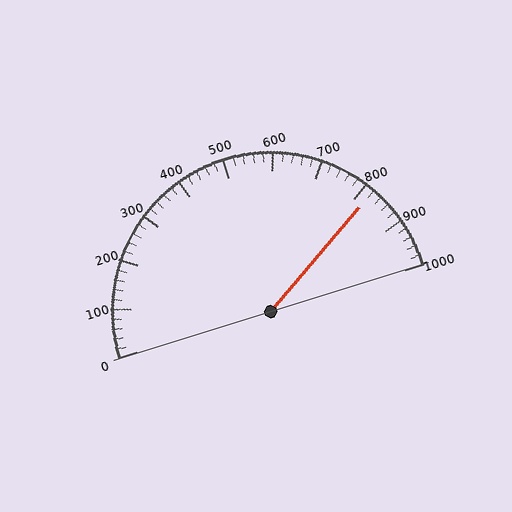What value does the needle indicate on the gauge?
The needle indicates approximately 820.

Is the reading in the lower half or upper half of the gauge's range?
The reading is in the upper half of the range (0 to 1000).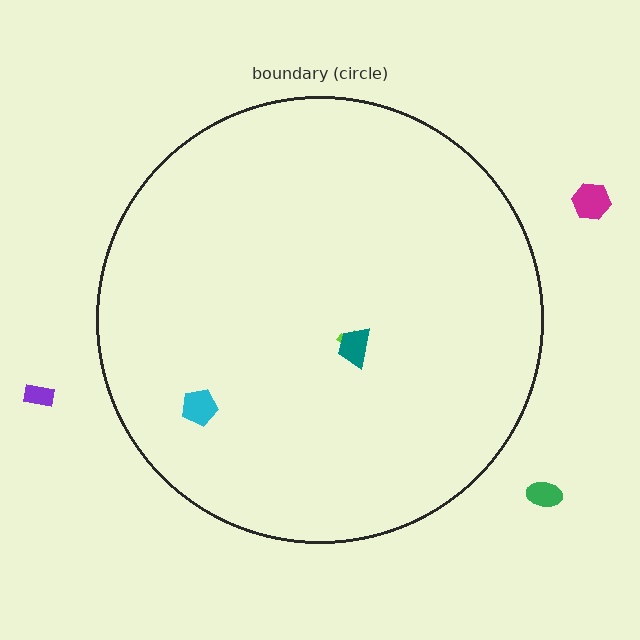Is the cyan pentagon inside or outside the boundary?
Inside.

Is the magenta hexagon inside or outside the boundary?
Outside.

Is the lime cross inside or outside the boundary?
Inside.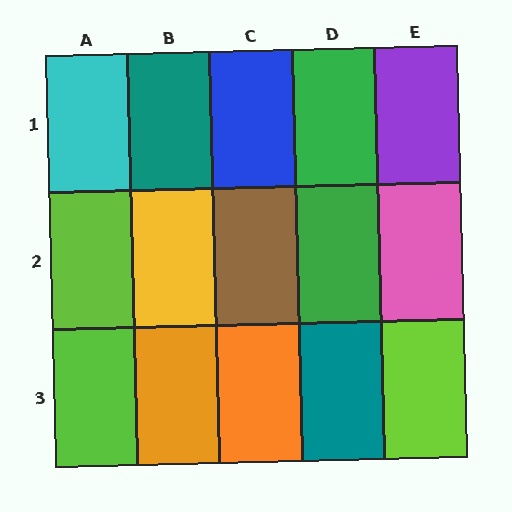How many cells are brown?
1 cell is brown.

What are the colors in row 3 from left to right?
Lime, orange, orange, teal, lime.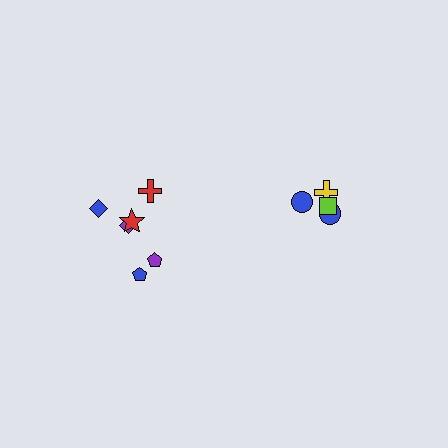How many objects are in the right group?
There are 4 objects.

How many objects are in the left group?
There are 6 objects.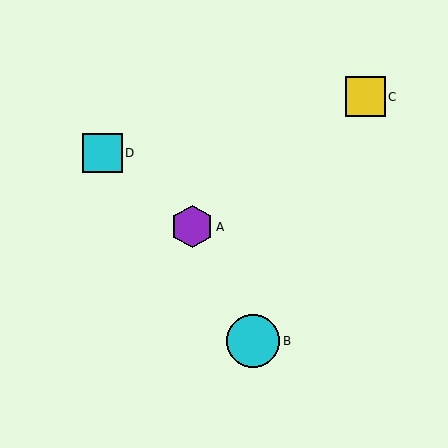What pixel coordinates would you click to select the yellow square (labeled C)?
Click at (365, 97) to select the yellow square C.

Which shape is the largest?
The cyan circle (labeled B) is the largest.